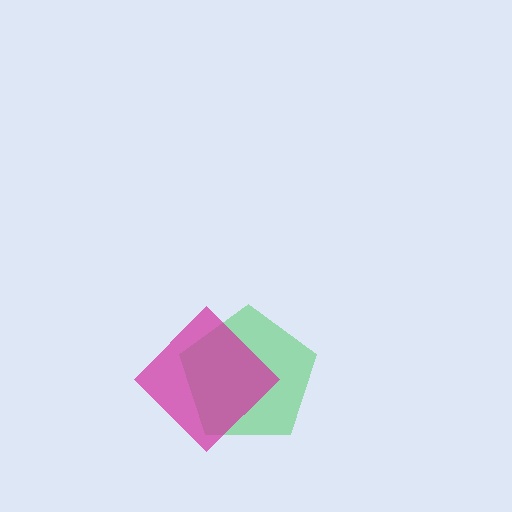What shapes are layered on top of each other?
The layered shapes are: a green pentagon, a magenta diamond.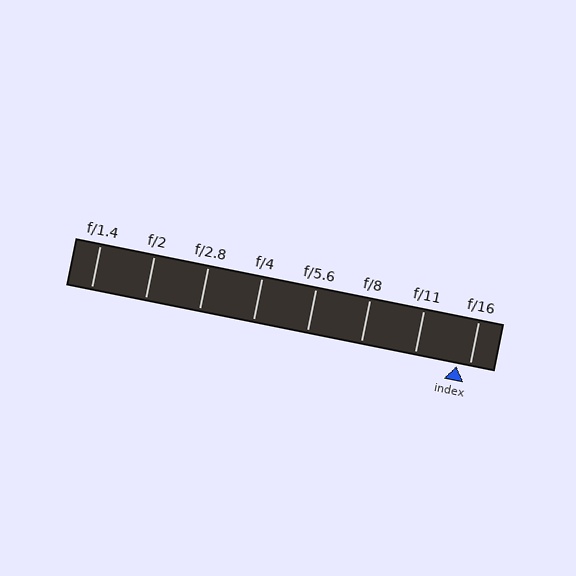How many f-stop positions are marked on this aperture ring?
There are 8 f-stop positions marked.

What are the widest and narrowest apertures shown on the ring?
The widest aperture shown is f/1.4 and the narrowest is f/16.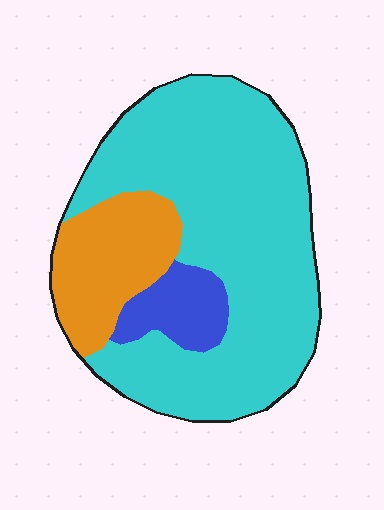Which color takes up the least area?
Blue, at roughly 10%.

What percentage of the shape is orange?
Orange covers 19% of the shape.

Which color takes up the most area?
Cyan, at roughly 70%.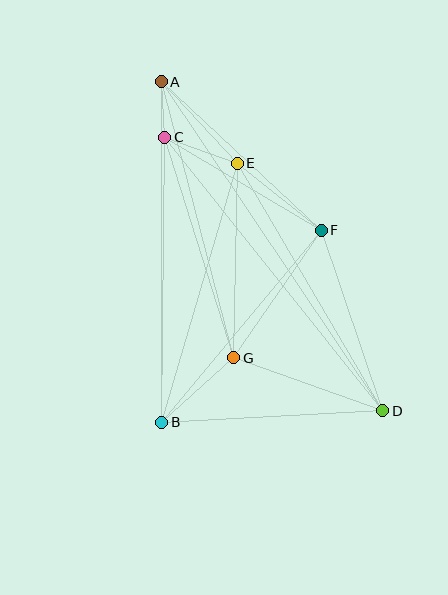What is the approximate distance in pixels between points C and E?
The distance between C and E is approximately 77 pixels.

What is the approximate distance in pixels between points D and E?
The distance between D and E is approximately 287 pixels.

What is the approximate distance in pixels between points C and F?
The distance between C and F is approximately 182 pixels.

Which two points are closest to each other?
Points A and C are closest to each other.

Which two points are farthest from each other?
Points A and D are farthest from each other.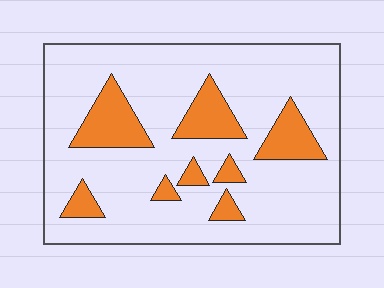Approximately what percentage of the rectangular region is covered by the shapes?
Approximately 20%.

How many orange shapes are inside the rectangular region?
8.